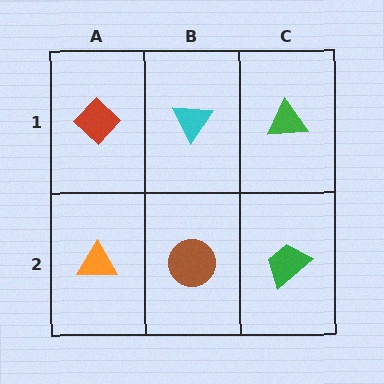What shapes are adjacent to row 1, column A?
An orange triangle (row 2, column A), a cyan triangle (row 1, column B).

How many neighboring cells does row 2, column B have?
3.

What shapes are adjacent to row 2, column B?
A cyan triangle (row 1, column B), an orange triangle (row 2, column A), a green trapezoid (row 2, column C).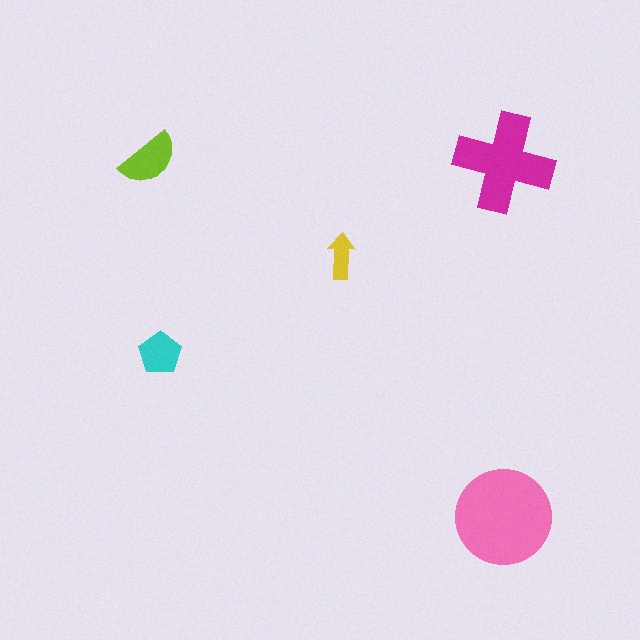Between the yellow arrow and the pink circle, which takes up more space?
The pink circle.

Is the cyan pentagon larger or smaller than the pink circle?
Smaller.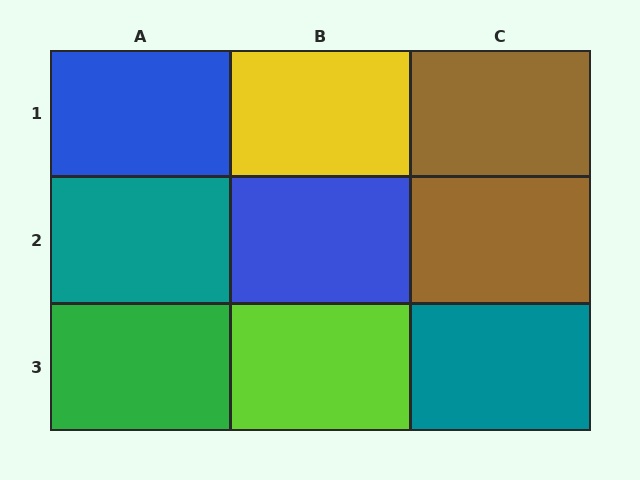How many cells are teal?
2 cells are teal.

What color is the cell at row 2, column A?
Teal.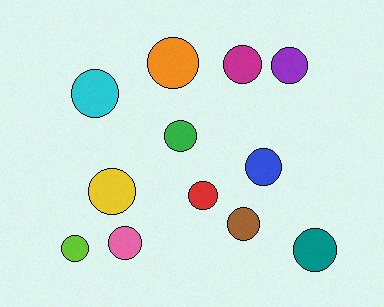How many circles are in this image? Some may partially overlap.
There are 12 circles.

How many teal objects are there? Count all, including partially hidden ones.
There is 1 teal object.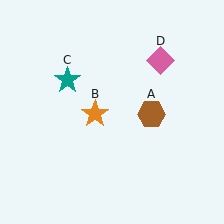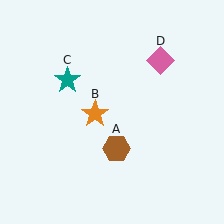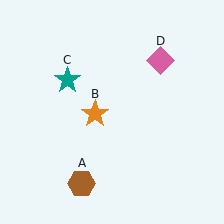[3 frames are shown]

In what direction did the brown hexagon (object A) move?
The brown hexagon (object A) moved down and to the left.